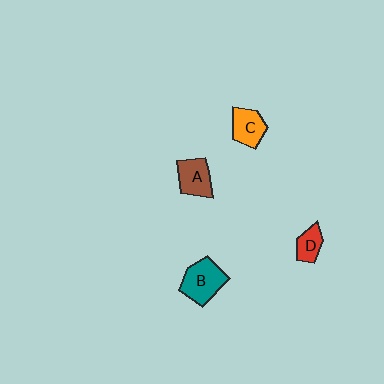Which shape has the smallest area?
Shape D (red).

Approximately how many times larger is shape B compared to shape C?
Approximately 1.4 times.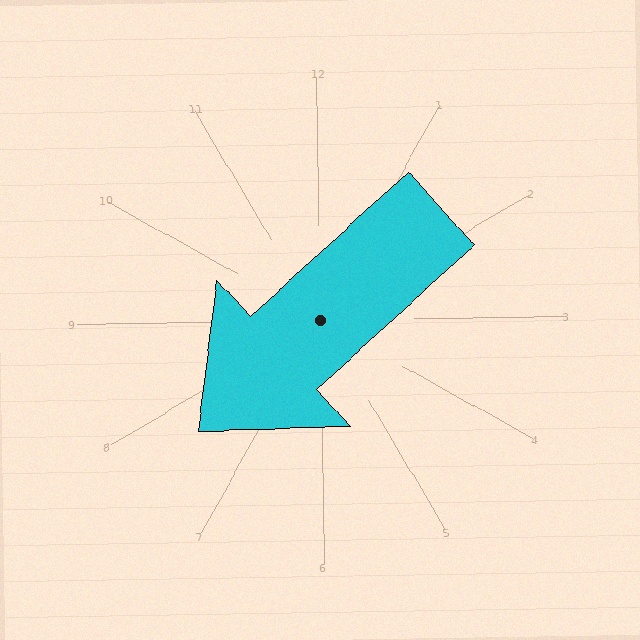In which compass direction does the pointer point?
Southwest.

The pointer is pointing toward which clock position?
Roughly 8 o'clock.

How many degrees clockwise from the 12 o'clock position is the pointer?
Approximately 228 degrees.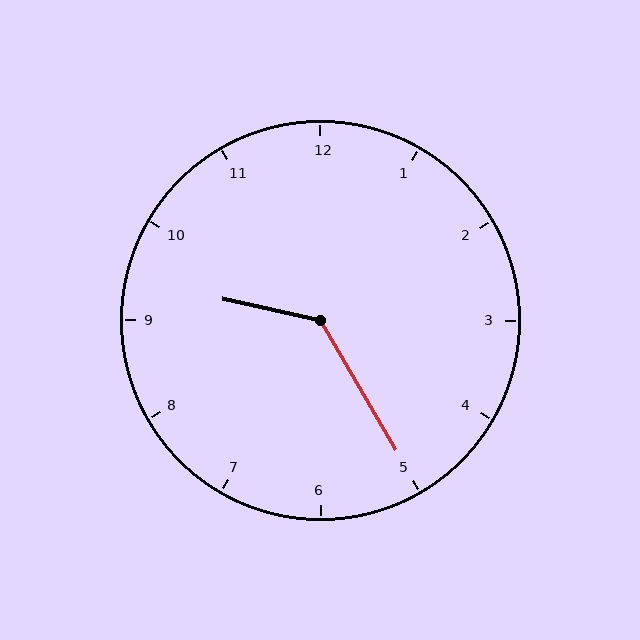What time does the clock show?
9:25.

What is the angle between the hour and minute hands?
Approximately 132 degrees.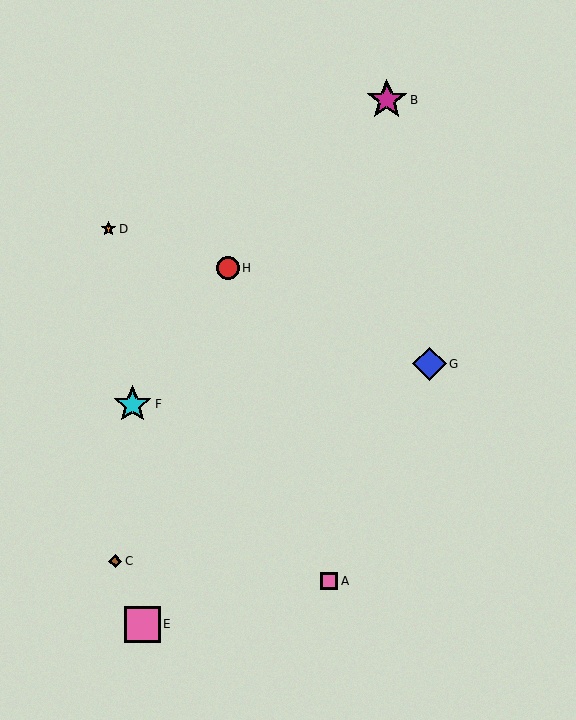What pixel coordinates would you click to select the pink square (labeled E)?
Click at (142, 624) to select the pink square E.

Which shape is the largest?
The magenta star (labeled B) is the largest.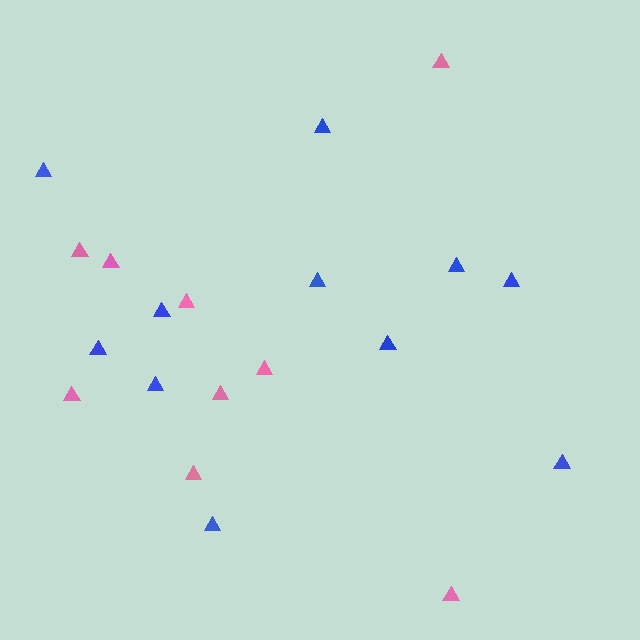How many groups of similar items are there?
There are 2 groups: one group of pink triangles (9) and one group of blue triangles (11).